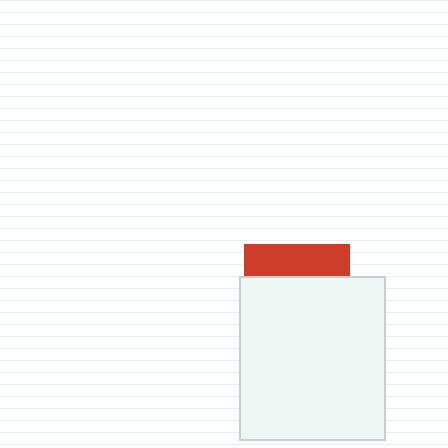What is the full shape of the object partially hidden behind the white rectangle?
The partially hidden object is a red square.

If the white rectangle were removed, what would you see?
You would see the complete red square.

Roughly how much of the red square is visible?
A small part of it is visible (roughly 30%).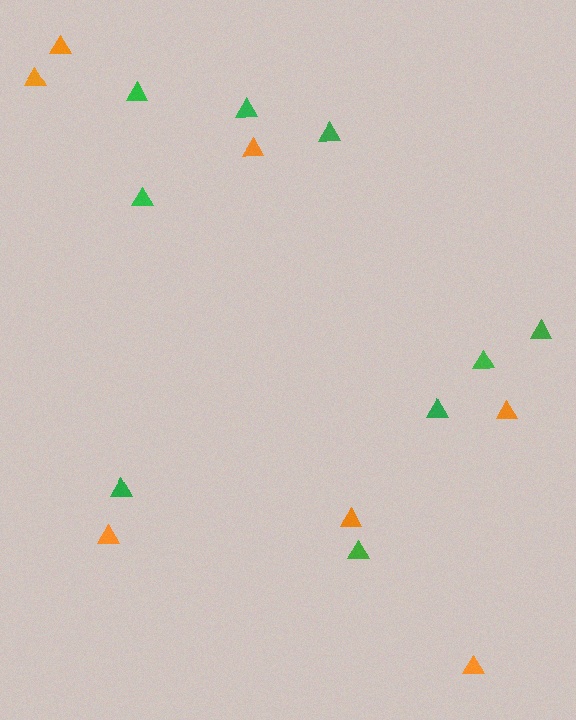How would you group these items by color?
There are 2 groups: one group of green triangles (9) and one group of orange triangles (7).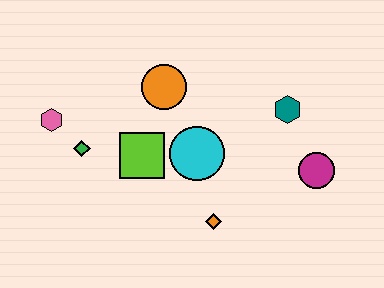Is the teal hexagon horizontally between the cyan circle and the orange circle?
No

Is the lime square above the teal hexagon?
No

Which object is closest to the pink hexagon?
The green diamond is closest to the pink hexagon.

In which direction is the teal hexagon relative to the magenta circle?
The teal hexagon is above the magenta circle.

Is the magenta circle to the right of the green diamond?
Yes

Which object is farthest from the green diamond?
The magenta circle is farthest from the green diamond.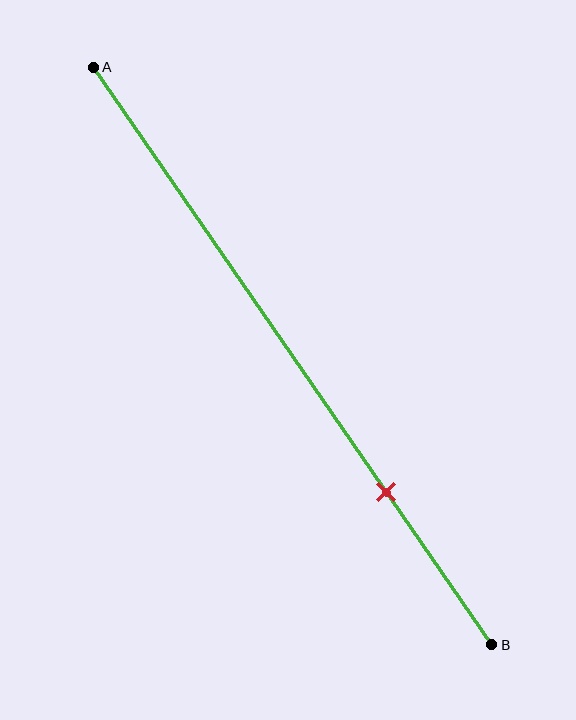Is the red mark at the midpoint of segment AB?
No, the mark is at about 75% from A, not at the 50% midpoint.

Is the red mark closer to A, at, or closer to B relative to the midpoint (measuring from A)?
The red mark is closer to point B than the midpoint of segment AB.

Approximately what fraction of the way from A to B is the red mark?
The red mark is approximately 75% of the way from A to B.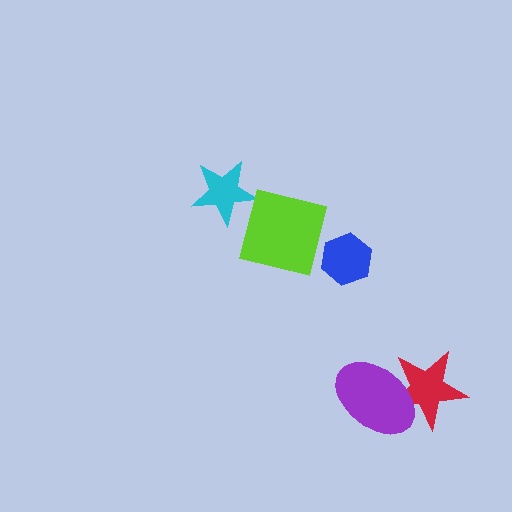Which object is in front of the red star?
The purple ellipse is in front of the red star.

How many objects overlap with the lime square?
0 objects overlap with the lime square.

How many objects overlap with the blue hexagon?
0 objects overlap with the blue hexagon.